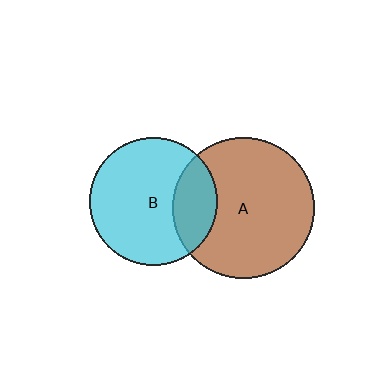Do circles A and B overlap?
Yes.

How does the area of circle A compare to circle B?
Approximately 1.2 times.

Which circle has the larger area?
Circle A (brown).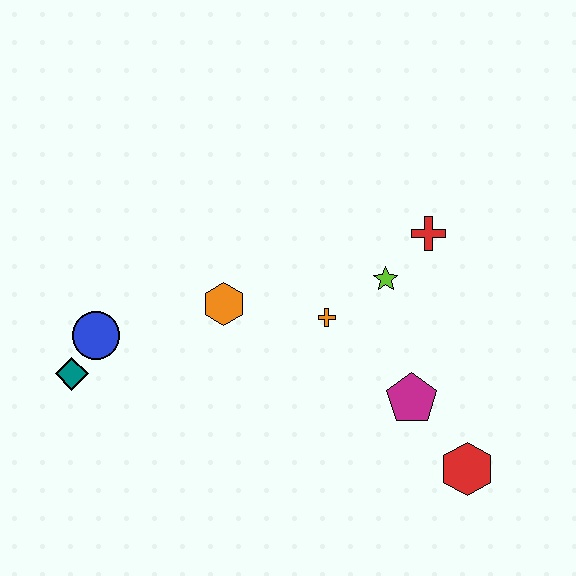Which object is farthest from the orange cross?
The teal diamond is farthest from the orange cross.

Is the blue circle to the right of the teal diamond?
Yes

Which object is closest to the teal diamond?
The blue circle is closest to the teal diamond.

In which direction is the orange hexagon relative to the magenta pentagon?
The orange hexagon is to the left of the magenta pentagon.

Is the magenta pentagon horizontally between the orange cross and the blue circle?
No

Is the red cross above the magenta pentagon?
Yes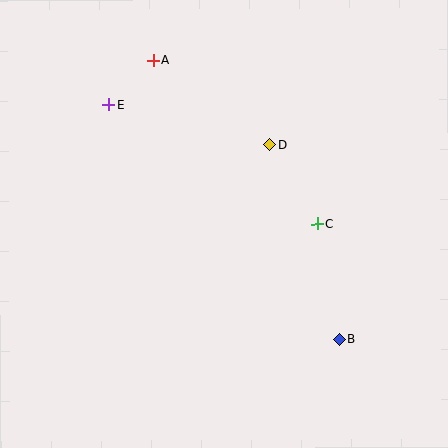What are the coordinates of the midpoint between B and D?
The midpoint between B and D is at (304, 242).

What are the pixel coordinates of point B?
Point B is at (339, 340).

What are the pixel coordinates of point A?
Point A is at (153, 61).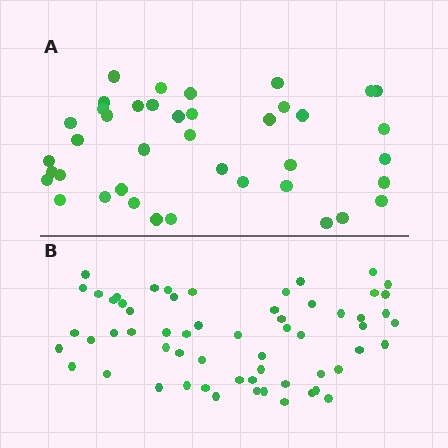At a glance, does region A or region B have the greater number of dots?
Region B (the bottom region) has more dots.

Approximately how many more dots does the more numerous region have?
Region B has approximately 20 more dots than region A.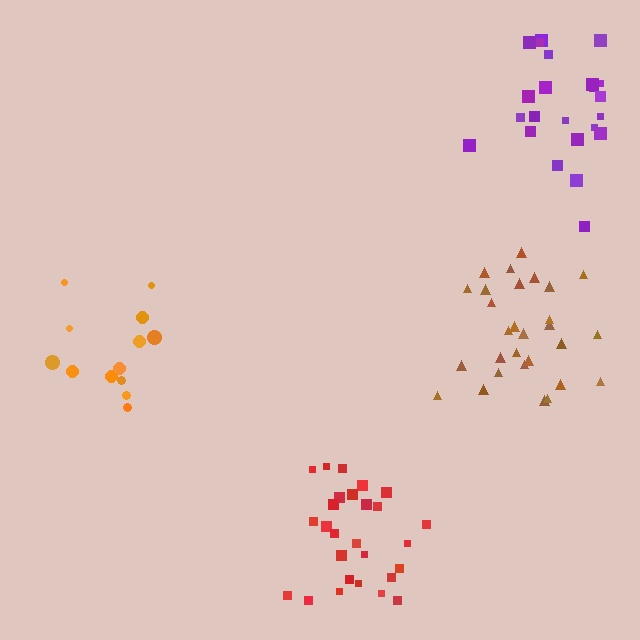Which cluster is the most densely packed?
Brown.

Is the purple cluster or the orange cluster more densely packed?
Purple.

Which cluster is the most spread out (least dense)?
Orange.